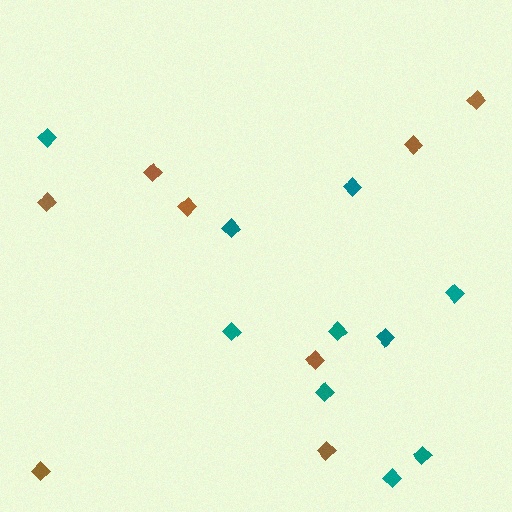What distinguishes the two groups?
There are 2 groups: one group of brown diamonds (8) and one group of teal diamonds (10).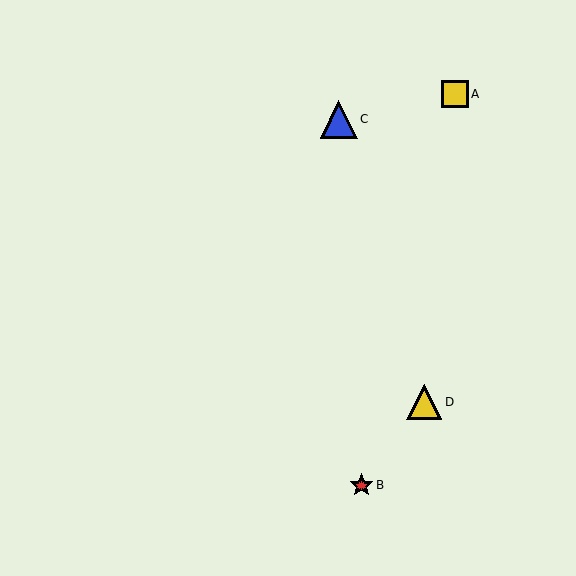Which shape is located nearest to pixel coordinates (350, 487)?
The red star (labeled B) at (361, 485) is nearest to that location.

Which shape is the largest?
The blue triangle (labeled C) is the largest.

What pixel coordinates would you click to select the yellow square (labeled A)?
Click at (455, 94) to select the yellow square A.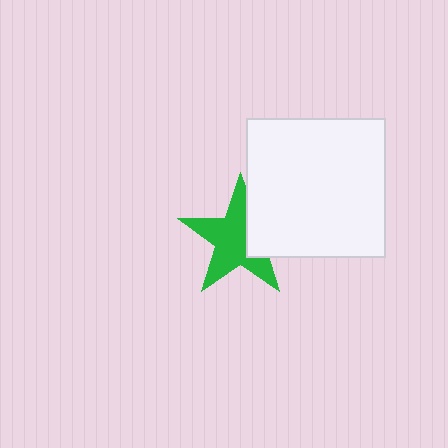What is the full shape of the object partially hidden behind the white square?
The partially hidden object is a green star.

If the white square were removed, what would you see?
You would see the complete green star.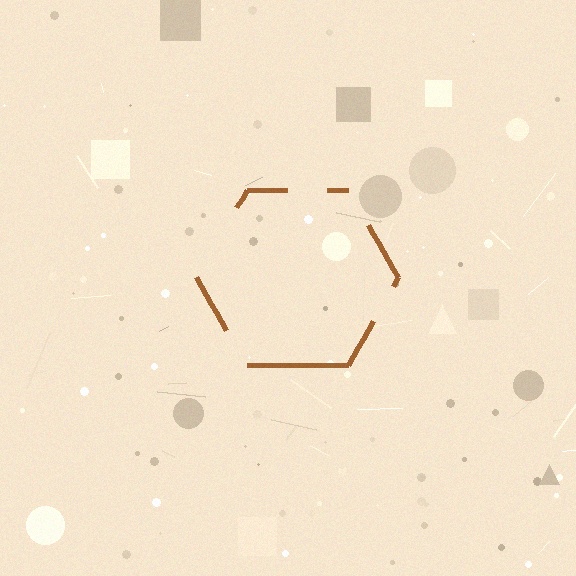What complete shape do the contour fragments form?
The contour fragments form a hexagon.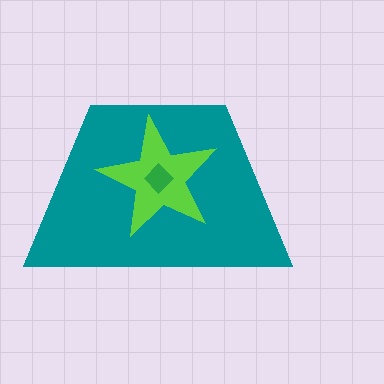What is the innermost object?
The green diamond.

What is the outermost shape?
The teal trapezoid.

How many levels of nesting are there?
3.